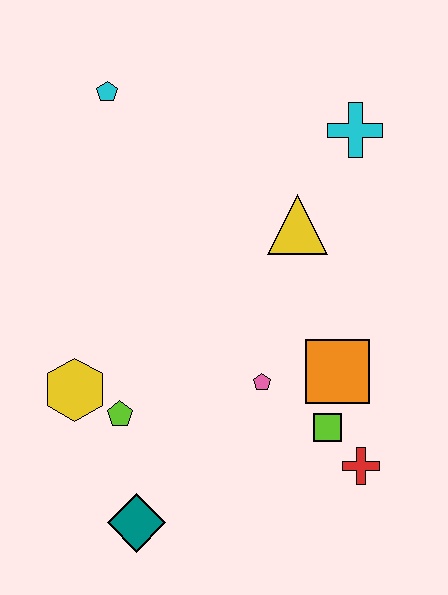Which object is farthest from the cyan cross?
The teal diamond is farthest from the cyan cross.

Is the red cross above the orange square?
No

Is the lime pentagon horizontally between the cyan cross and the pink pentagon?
No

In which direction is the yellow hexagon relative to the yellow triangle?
The yellow hexagon is to the left of the yellow triangle.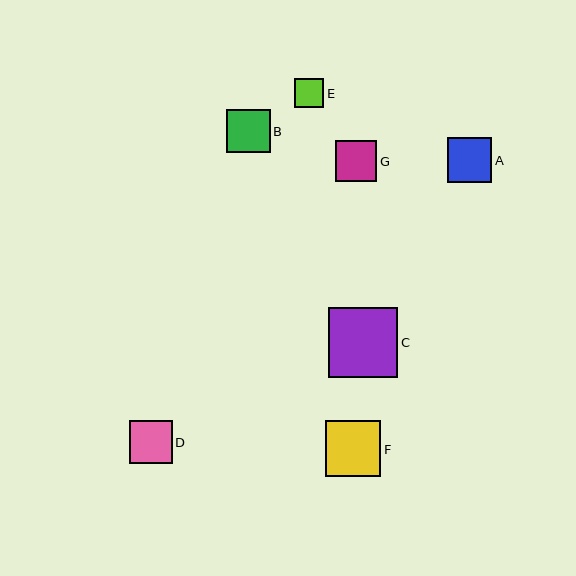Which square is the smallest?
Square E is the smallest with a size of approximately 29 pixels.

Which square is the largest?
Square C is the largest with a size of approximately 69 pixels.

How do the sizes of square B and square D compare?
Square B and square D are approximately the same size.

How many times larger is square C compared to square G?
Square C is approximately 1.7 times the size of square G.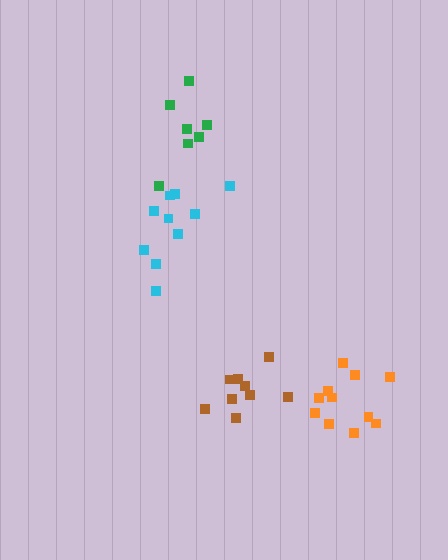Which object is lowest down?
The orange cluster is bottommost.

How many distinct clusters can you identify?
There are 4 distinct clusters.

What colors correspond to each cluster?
The clusters are colored: green, cyan, brown, orange.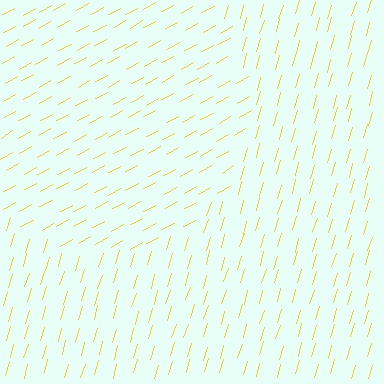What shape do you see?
I see a circle.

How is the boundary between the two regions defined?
The boundary is defined purely by a change in line orientation (approximately 45 degrees difference). All lines are the same color and thickness.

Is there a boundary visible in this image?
Yes, there is a texture boundary formed by a change in line orientation.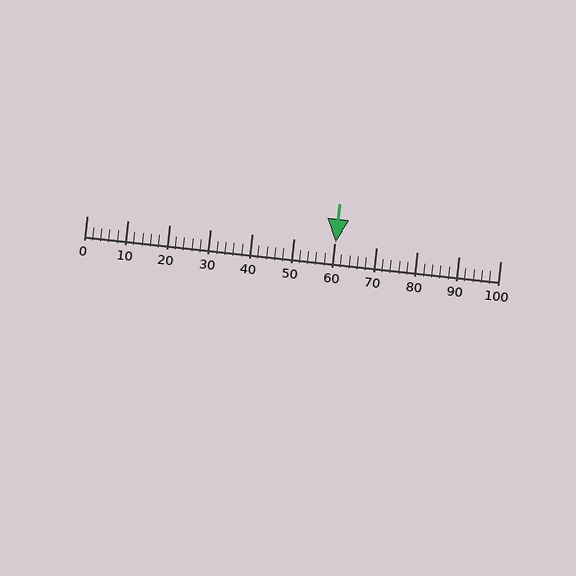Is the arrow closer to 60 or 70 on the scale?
The arrow is closer to 60.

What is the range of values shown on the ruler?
The ruler shows values from 0 to 100.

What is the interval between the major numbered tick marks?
The major tick marks are spaced 10 units apart.